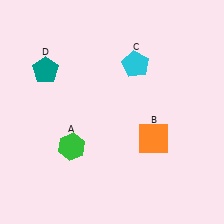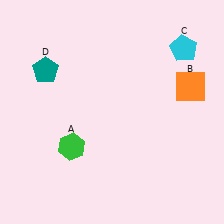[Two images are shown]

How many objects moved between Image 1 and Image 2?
2 objects moved between the two images.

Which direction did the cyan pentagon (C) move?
The cyan pentagon (C) moved right.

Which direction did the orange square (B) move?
The orange square (B) moved up.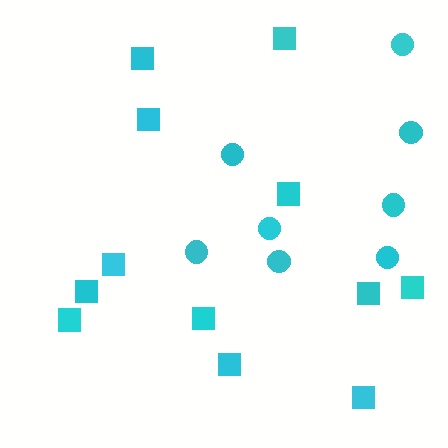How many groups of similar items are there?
There are 2 groups: one group of squares (12) and one group of circles (8).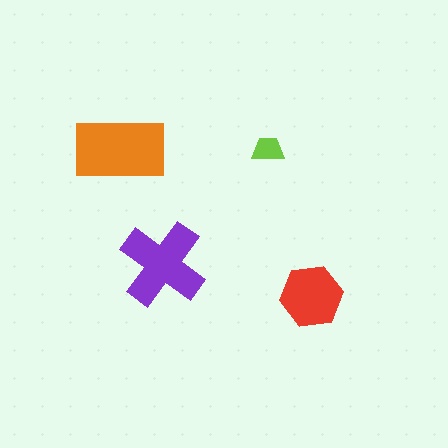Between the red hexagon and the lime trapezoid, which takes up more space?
The red hexagon.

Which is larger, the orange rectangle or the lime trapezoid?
The orange rectangle.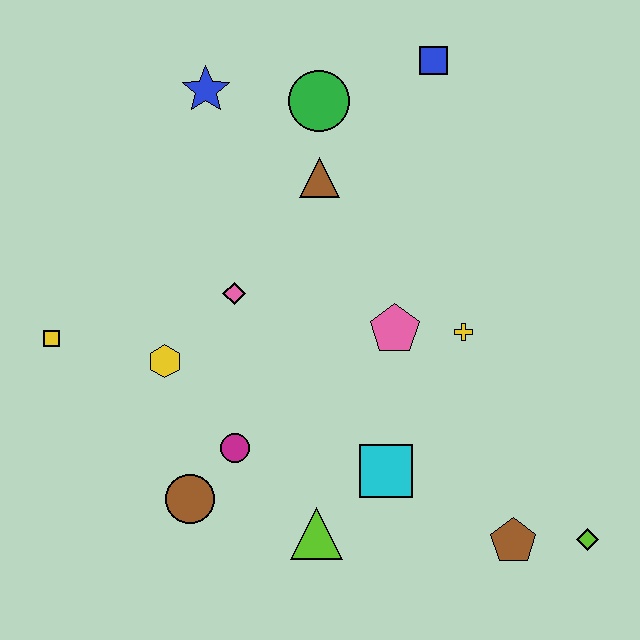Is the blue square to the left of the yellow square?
No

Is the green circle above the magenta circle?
Yes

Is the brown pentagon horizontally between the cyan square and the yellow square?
No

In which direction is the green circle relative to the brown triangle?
The green circle is above the brown triangle.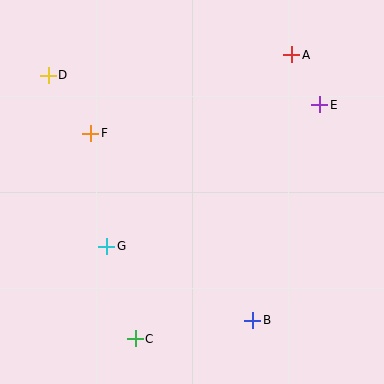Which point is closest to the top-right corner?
Point A is closest to the top-right corner.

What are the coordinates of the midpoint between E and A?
The midpoint between E and A is at (306, 80).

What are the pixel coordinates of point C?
Point C is at (135, 339).